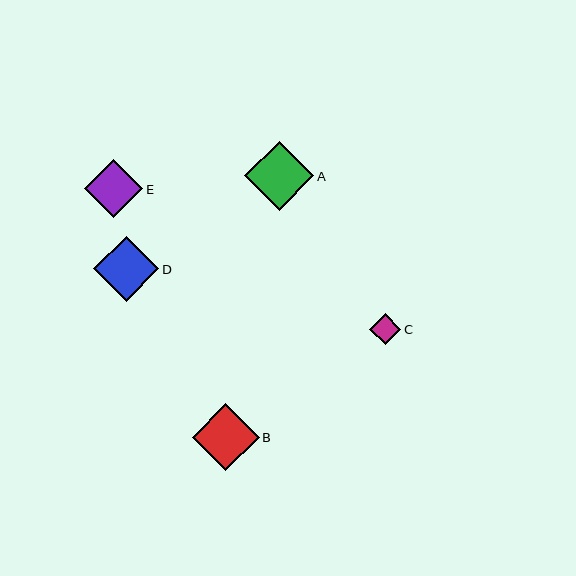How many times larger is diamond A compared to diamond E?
Diamond A is approximately 1.2 times the size of diamond E.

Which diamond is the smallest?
Diamond C is the smallest with a size of approximately 31 pixels.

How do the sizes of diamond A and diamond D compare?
Diamond A and diamond D are approximately the same size.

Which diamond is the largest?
Diamond A is the largest with a size of approximately 69 pixels.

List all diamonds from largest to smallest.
From largest to smallest: A, B, D, E, C.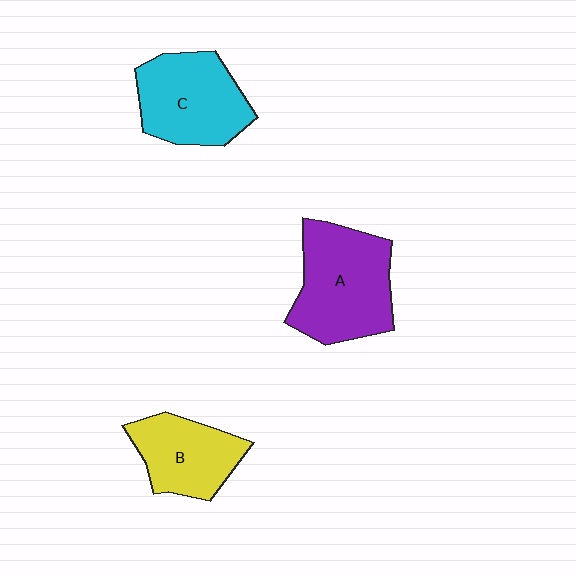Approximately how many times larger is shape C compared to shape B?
Approximately 1.3 times.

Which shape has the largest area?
Shape A (purple).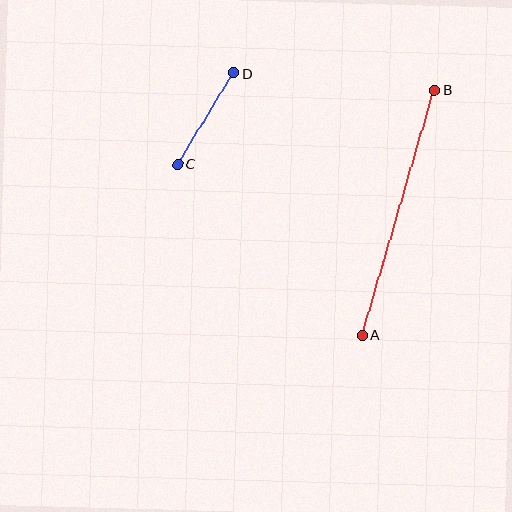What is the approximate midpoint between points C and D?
The midpoint is at approximately (206, 119) pixels.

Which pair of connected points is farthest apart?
Points A and B are farthest apart.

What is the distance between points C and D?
The distance is approximately 107 pixels.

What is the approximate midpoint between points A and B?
The midpoint is at approximately (398, 213) pixels.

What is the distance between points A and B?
The distance is approximately 255 pixels.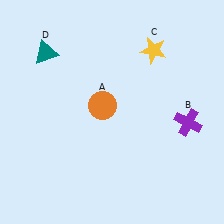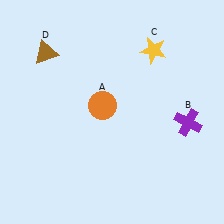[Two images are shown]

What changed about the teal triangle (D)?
In Image 1, D is teal. In Image 2, it changed to brown.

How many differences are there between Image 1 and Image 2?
There is 1 difference between the two images.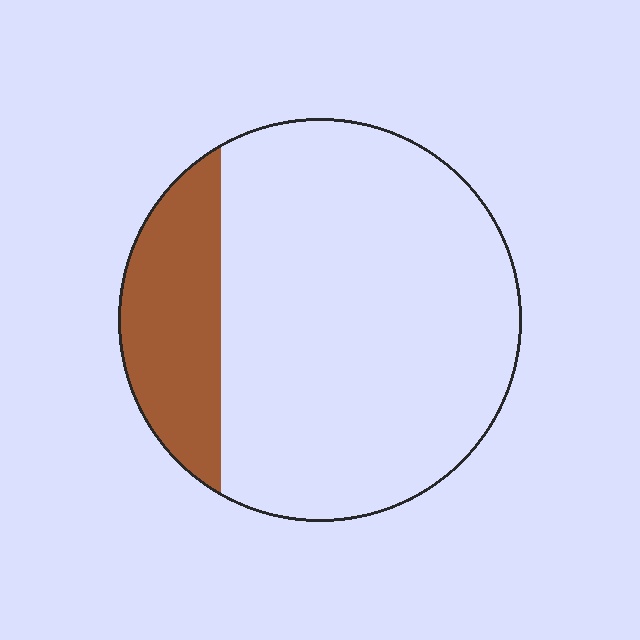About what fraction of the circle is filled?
About one fifth (1/5).